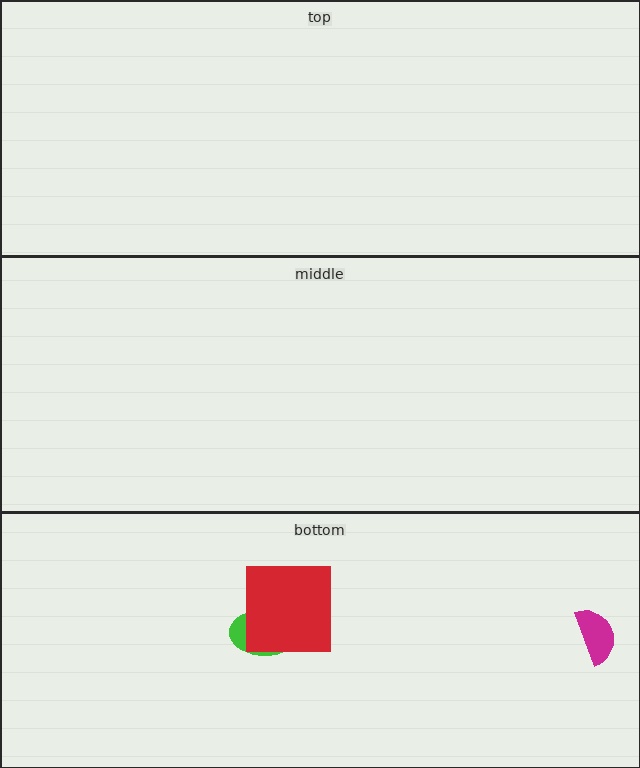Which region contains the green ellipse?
The bottom region.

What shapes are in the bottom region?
The magenta semicircle, the green ellipse, the red square.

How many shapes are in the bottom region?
3.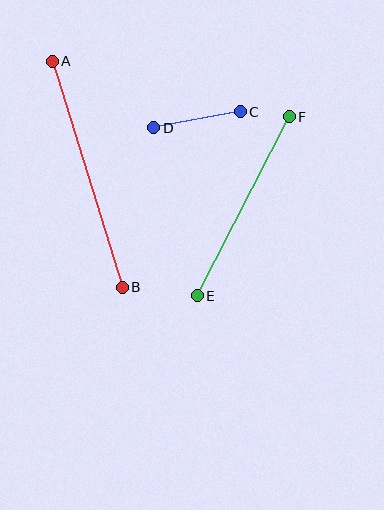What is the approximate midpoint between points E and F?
The midpoint is at approximately (243, 206) pixels.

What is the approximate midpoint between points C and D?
The midpoint is at approximately (197, 120) pixels.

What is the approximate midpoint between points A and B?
The midpoint is at approximately (87, 174) pixels.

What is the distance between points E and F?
The distance is approximately 202 pixels.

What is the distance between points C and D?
The distance is approximately 88 pixels.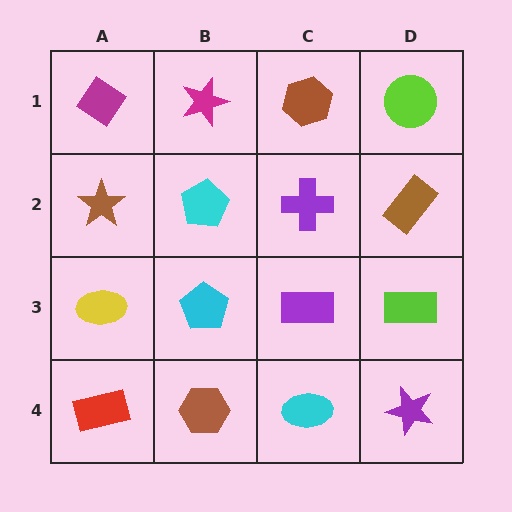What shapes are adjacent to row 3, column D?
A brown rectangle (row 2, column D), a purple star (row 4, column D), a purple rectangle (row 3, column C).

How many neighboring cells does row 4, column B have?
3.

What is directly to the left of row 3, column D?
A purple rectangle.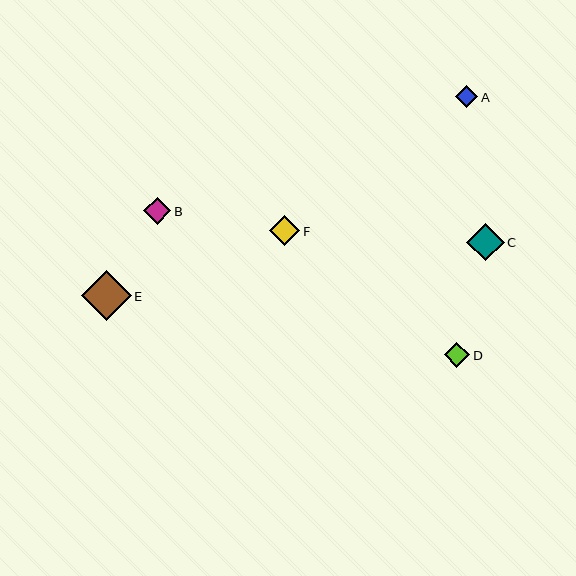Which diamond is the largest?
Diamond E is the largest with a size of approximately 50 pixels.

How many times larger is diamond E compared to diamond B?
Diamond E is approximately 1.8 times the size of diamond B.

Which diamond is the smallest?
Diamond A is the smallest with a size of approximately 22 pixels.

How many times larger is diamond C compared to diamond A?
Diamond C is approximately 1.7 times the size of diamond A.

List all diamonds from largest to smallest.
From largest to smallest: E, C, F, B, D, A.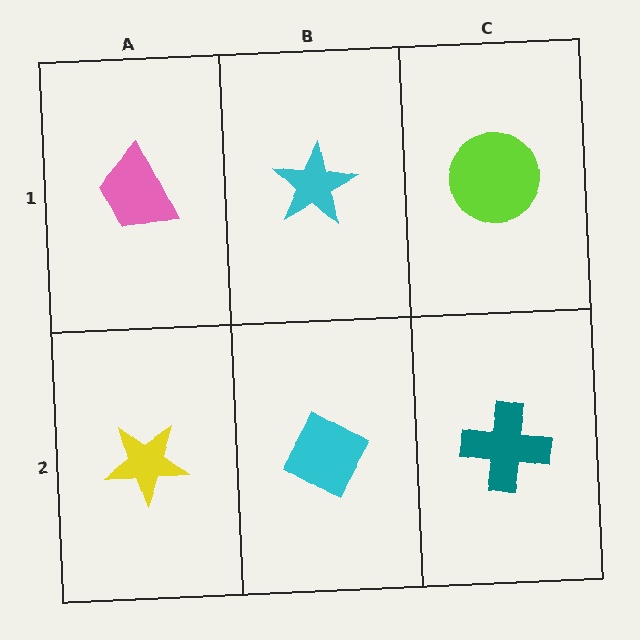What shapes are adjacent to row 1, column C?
A teal cross (row 2, column C), a cyan star (row 1, column B).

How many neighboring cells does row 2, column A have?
2.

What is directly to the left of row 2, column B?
A yellow star.